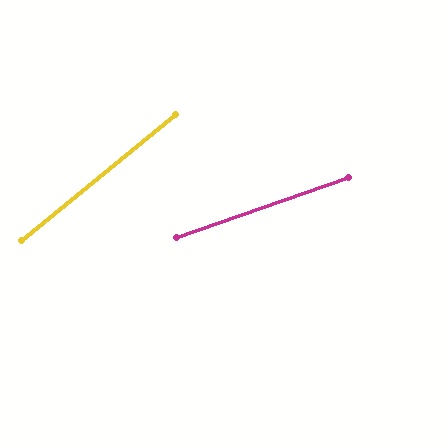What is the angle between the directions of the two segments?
Approximately 20 degrees.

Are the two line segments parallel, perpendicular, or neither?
Neither parallel nor perpendicular — they differ by about 20°.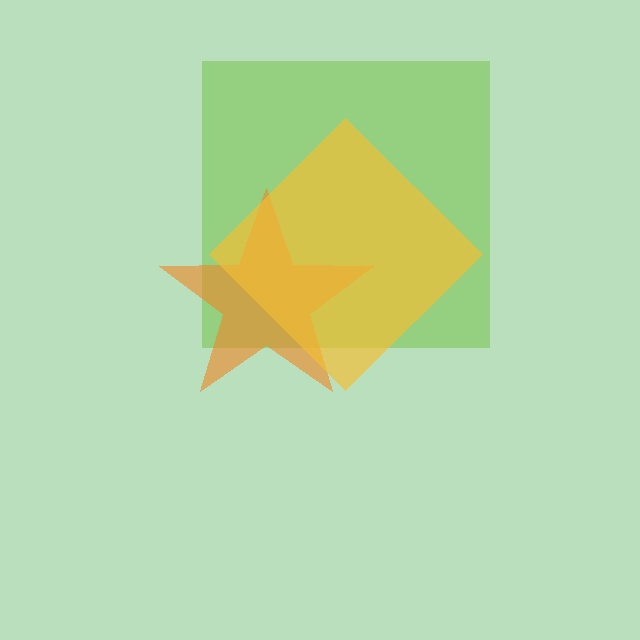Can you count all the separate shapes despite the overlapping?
Yes, there are 3 separate shapes.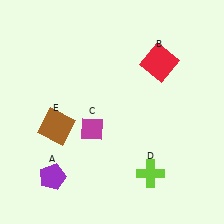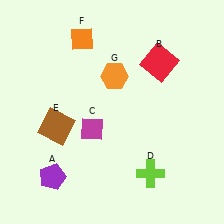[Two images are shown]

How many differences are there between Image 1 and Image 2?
There are 2 differences between the two images.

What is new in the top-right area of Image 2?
An orange hexagon (G) was added in the top-right area of Image 2.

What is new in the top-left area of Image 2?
An orange diamond (F) was added in the top-left area of Image 2.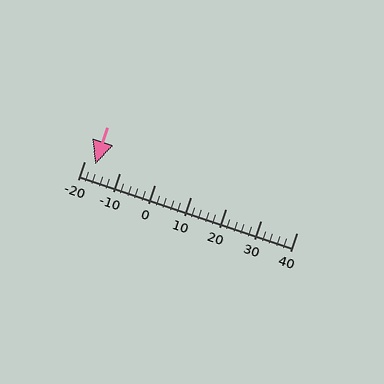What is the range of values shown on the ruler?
The ruler shows values from -20 to 40.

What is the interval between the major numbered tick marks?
The major tick marks are spaced 10 units apart.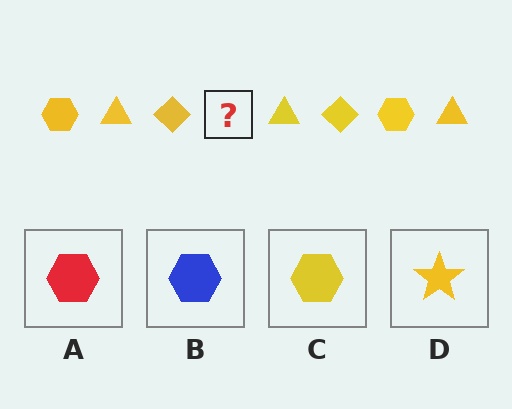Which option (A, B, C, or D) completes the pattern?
C.